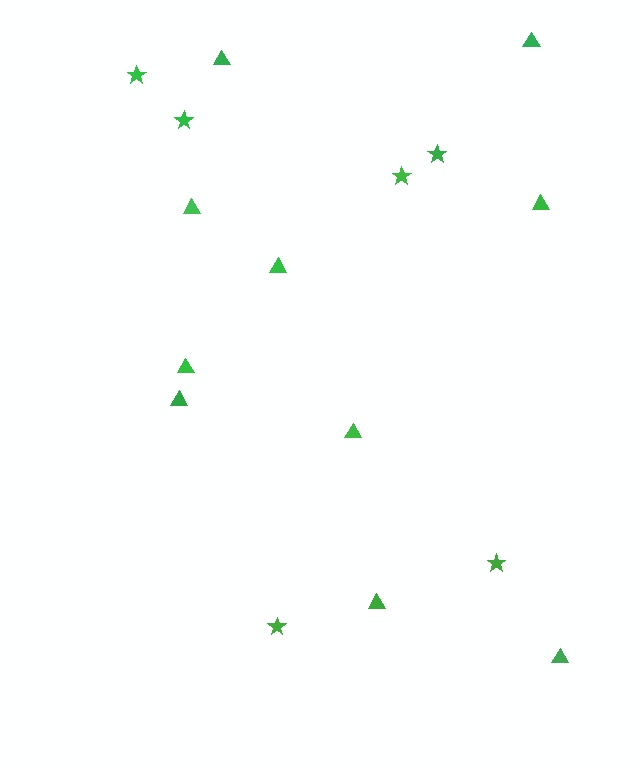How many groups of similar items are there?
There are 2 groups: one group of stars (6) and one group of triangles (10).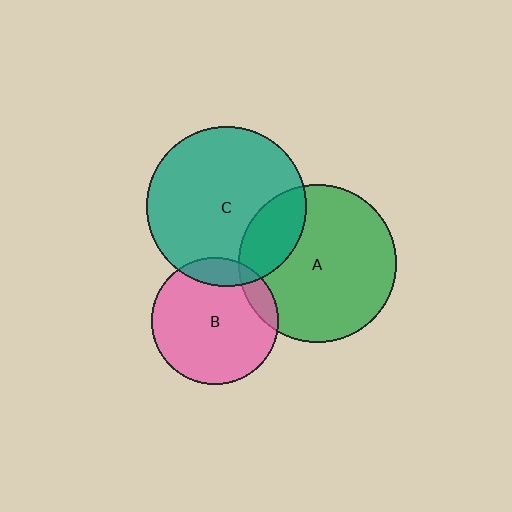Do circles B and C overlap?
Yes.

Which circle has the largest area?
Circle C (teal).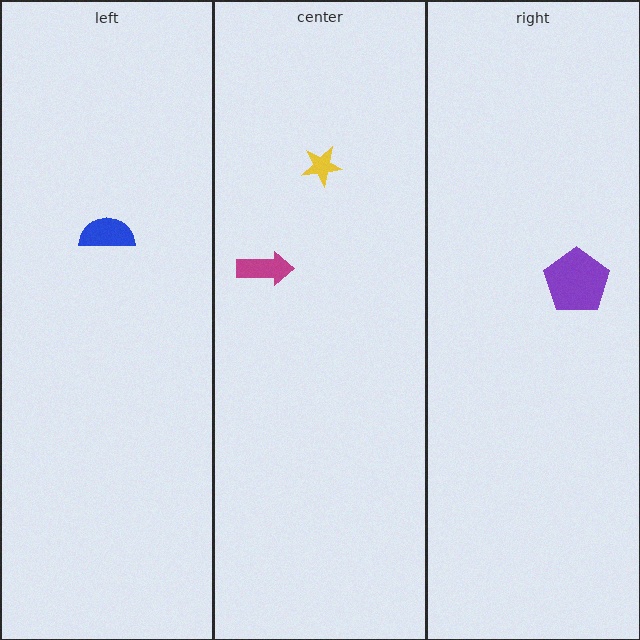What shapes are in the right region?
The purple pentagon.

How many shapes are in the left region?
1.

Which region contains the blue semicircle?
The left region.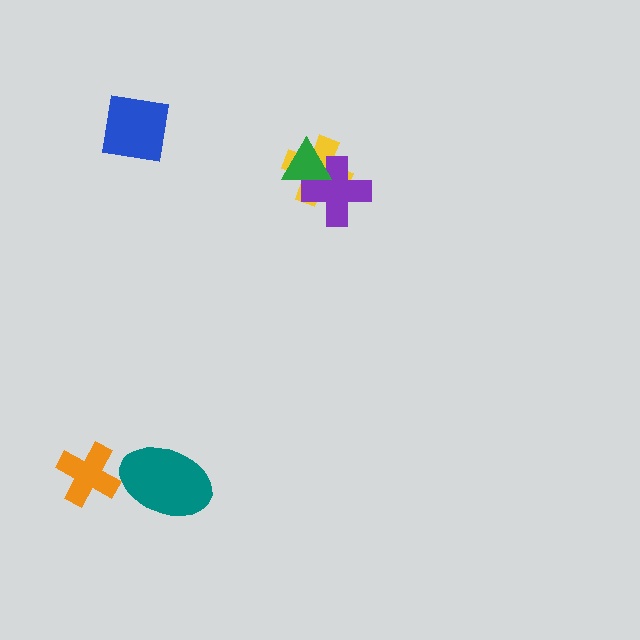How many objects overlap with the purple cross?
2 objects overlap with the purple cross.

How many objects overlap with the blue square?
0 objects overlap with the blue square.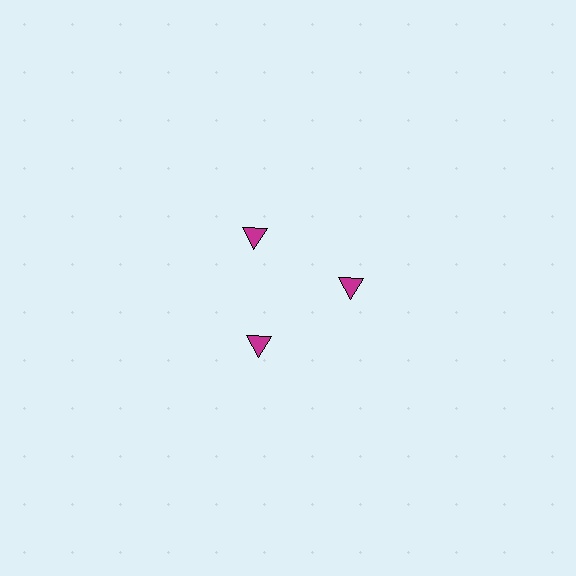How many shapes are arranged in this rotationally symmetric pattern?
There are 3 shapes, arranged in 3 groups of 1.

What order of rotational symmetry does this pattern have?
This pattern has 3-fold rotational symmetry.